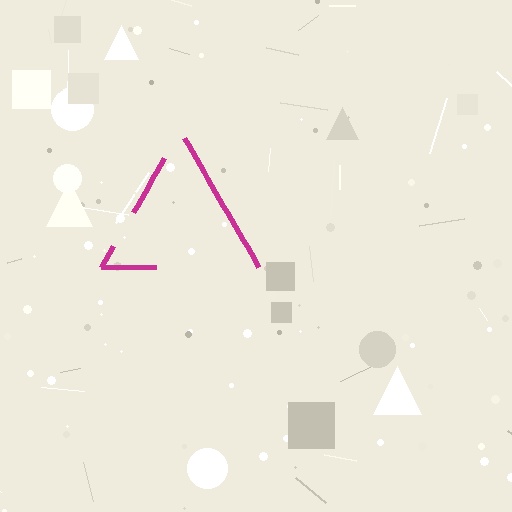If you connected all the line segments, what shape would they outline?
They would outline a triangle.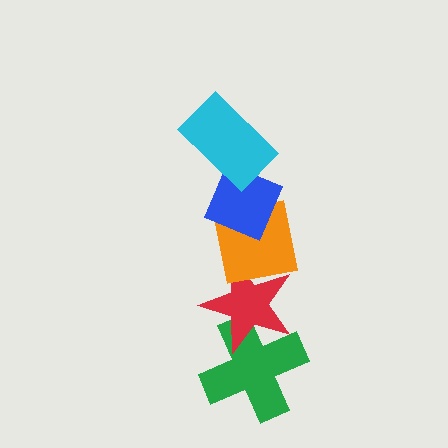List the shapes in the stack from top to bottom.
From top to bottom: the cyan rectangle, the blue diamond, the orange square, the red star, the green cross.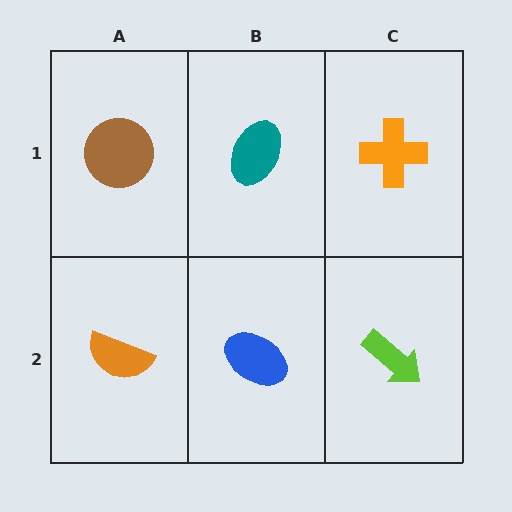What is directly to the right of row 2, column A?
A blue ellipse.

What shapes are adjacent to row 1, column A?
An orange semicircle (row 2, column A), a teal ellipse (row 1, column B).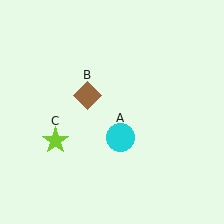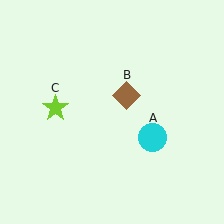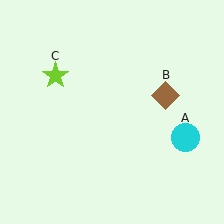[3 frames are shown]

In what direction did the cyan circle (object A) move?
The cyan circle (object A) moved right.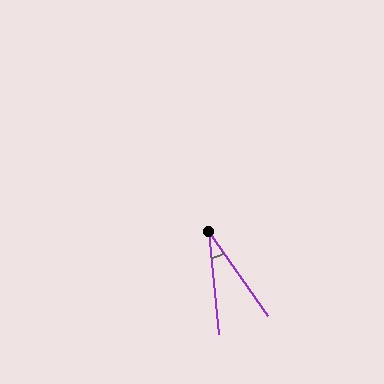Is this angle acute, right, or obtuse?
It is acute.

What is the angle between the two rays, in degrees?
Approximately 30 degrees.